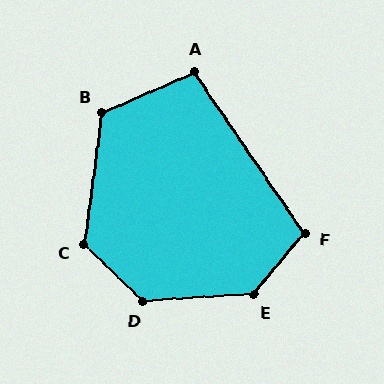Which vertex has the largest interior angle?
E, at approximately 133 degrees.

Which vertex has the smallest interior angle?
A, at approximately 101 degrees.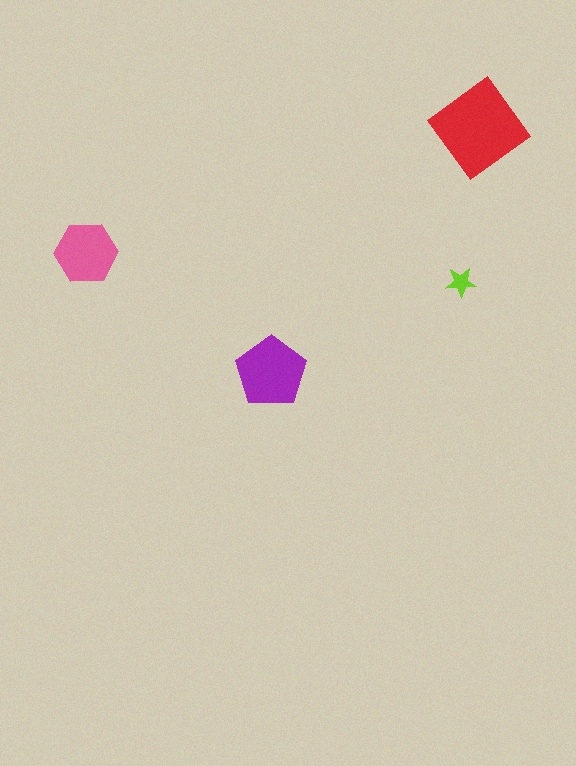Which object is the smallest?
The lime star.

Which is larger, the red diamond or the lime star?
The red diamond.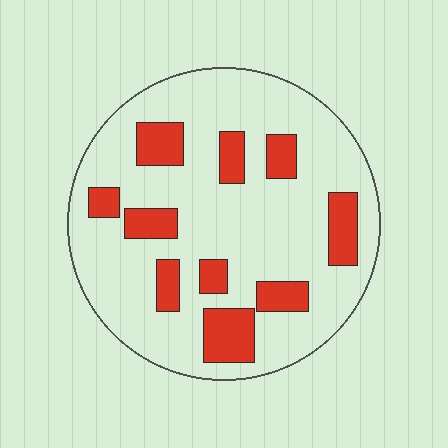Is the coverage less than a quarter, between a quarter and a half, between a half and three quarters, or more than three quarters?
Less than a quarter.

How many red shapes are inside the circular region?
10.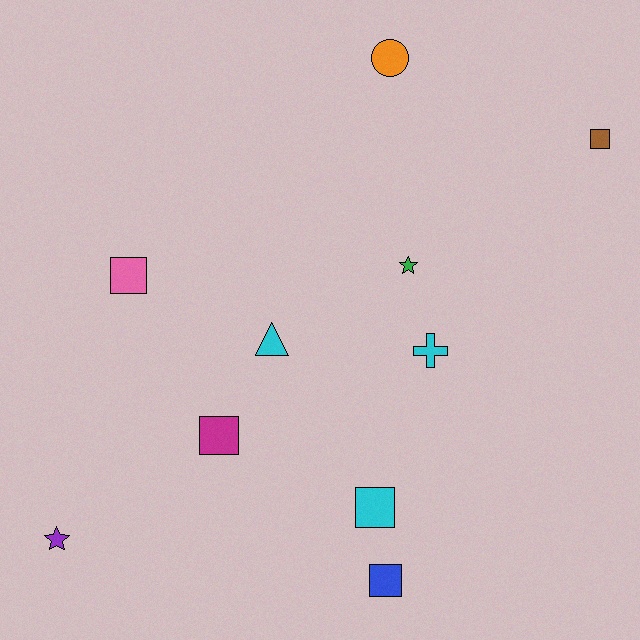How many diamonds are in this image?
There are no diamonds.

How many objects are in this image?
There are 10 objects.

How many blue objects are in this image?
There is 1 blue object.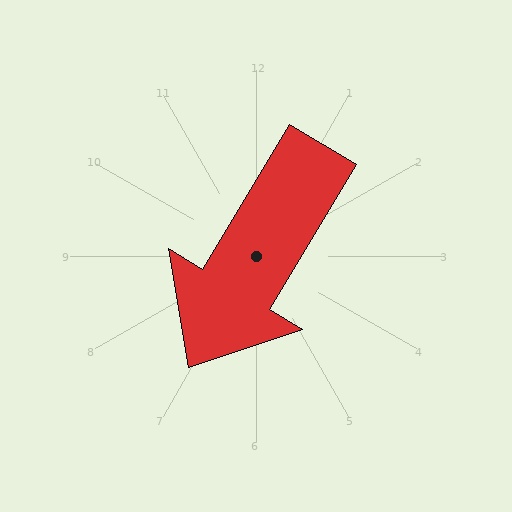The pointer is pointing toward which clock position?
Roughly 7 o'clock.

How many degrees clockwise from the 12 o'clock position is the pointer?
Approximately 211 degrees.